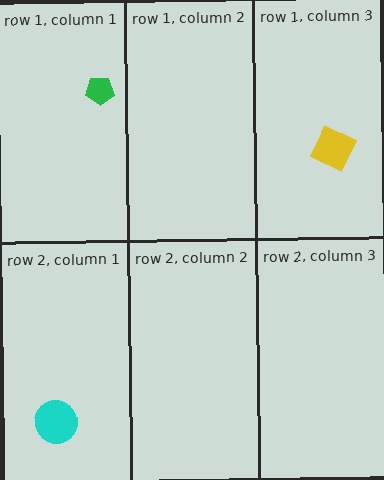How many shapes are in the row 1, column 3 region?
1.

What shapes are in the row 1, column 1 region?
The green pentagon.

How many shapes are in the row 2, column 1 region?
1.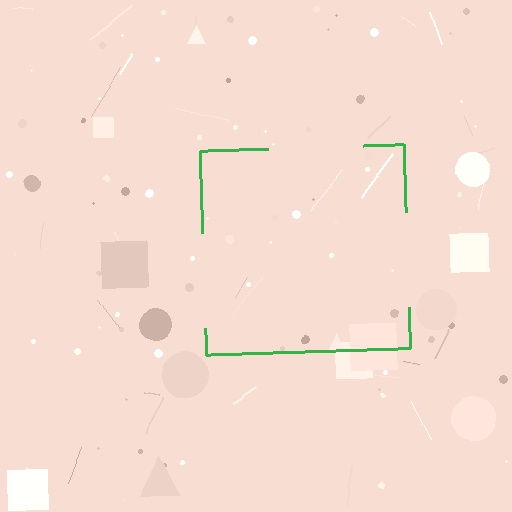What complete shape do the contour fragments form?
The contour fragments form a square.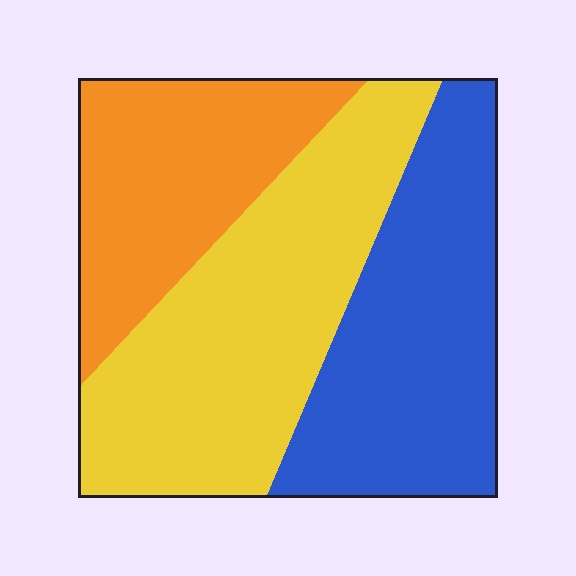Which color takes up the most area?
Yellow, at roughly 40%.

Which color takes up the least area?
Orange, at roughly 25%.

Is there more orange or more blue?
Blue.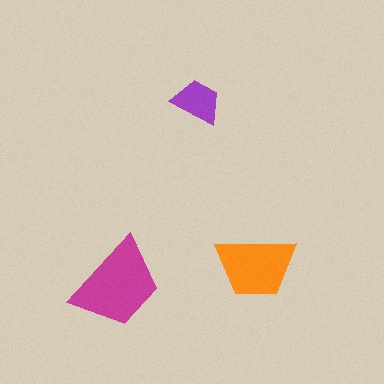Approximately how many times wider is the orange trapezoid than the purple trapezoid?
About 1.5 times wider.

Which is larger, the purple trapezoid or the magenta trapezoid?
The magenta one.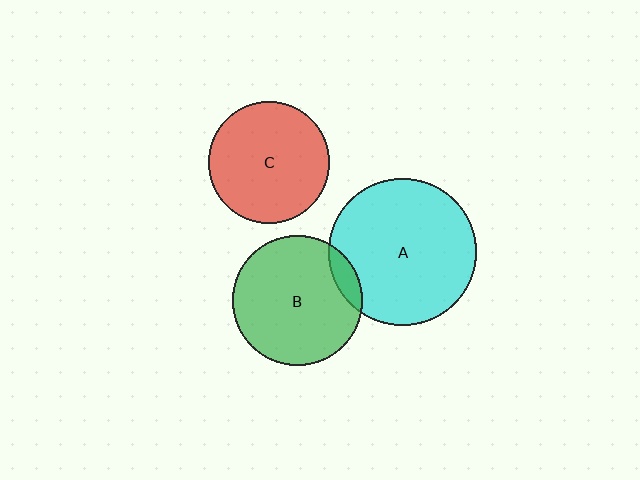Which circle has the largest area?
Circle A (cyan).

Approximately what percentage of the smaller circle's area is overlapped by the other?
Approximately 10%.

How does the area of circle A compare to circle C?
Approximately 1.5 times.